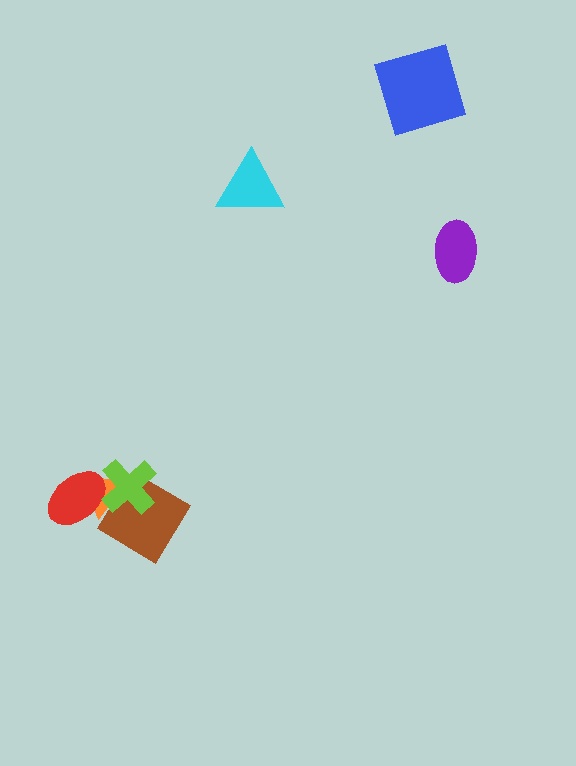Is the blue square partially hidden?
No, no other shape covers it.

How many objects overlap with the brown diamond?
3 objects overlap with the brown diamond.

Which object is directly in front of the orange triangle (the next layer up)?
The red ellipse is directly in front of the orange triangle.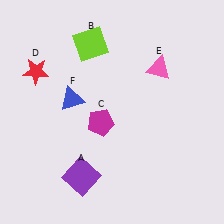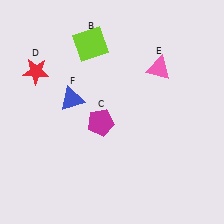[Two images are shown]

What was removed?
The purple square (A) was removed in Image 2.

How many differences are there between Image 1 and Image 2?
There is 1 difference between the two images.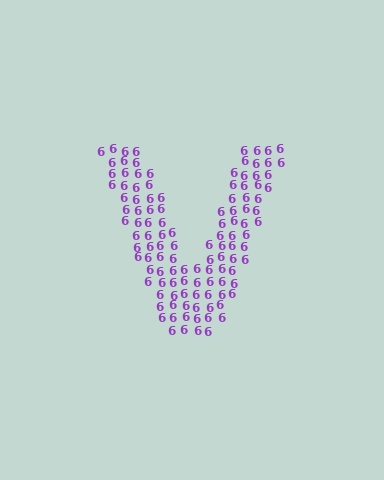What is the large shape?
The large shape is the letter V.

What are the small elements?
The small elements are digit 6's.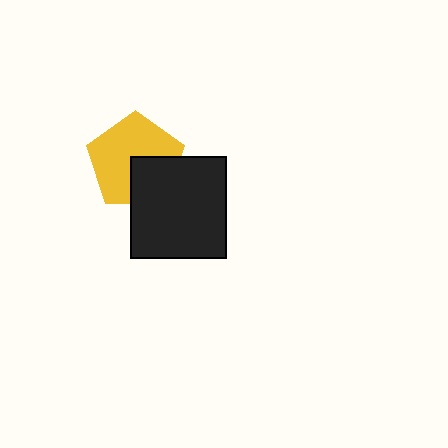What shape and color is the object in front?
The object in front is a black rectangle.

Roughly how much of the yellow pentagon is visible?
Most of it is visible (roughly 67%).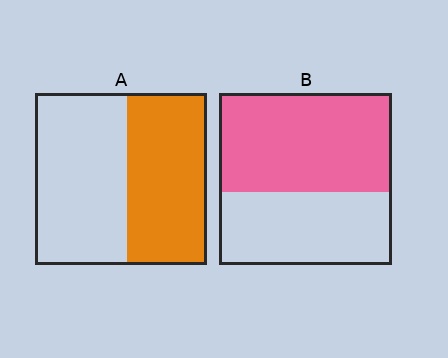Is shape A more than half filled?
Roughly half.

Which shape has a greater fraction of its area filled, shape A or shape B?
Shape B.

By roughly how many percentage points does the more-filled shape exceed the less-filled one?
By roughly 10 percentage points (B over A).